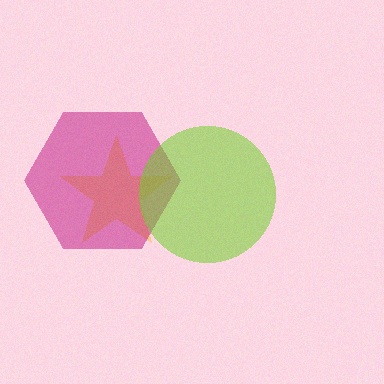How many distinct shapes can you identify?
There are 3 distinct shapes: a yellow star, a magenta hexagon, a lime circle.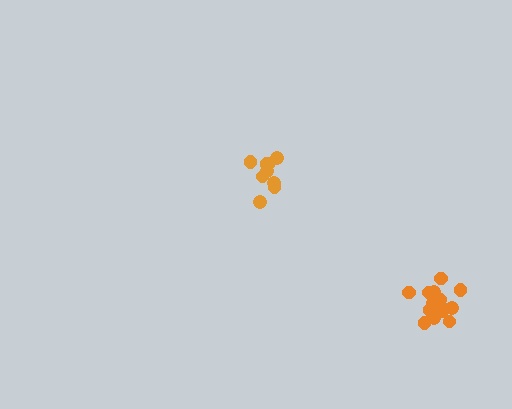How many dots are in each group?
Group 1: 14 dots, Group 2: 9 dots (23 total).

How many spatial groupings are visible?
There are 2 spatial groupings.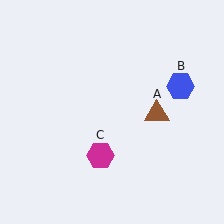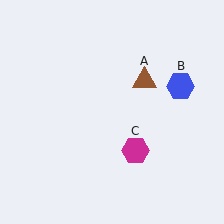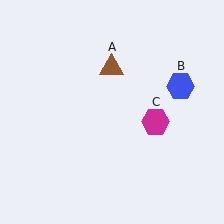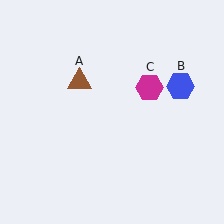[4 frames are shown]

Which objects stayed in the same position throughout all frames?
Blue hexagon (object B) remained stationary.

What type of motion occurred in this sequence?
The brown triangle (object A), magenta hexagon (object C) rotated counterclockwise around the center of the scene.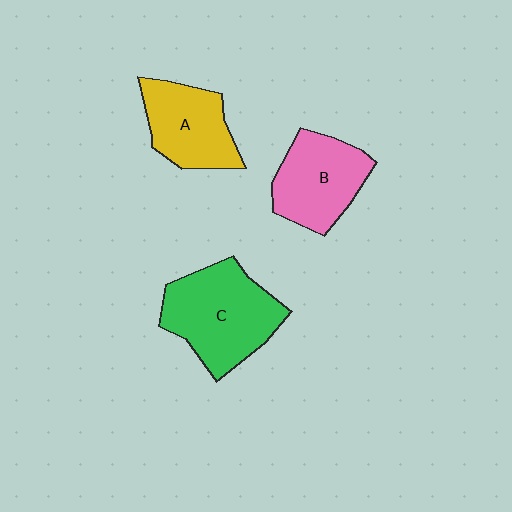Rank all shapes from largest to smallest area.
From largest to smallest: C (green), B (pink), A (yellow).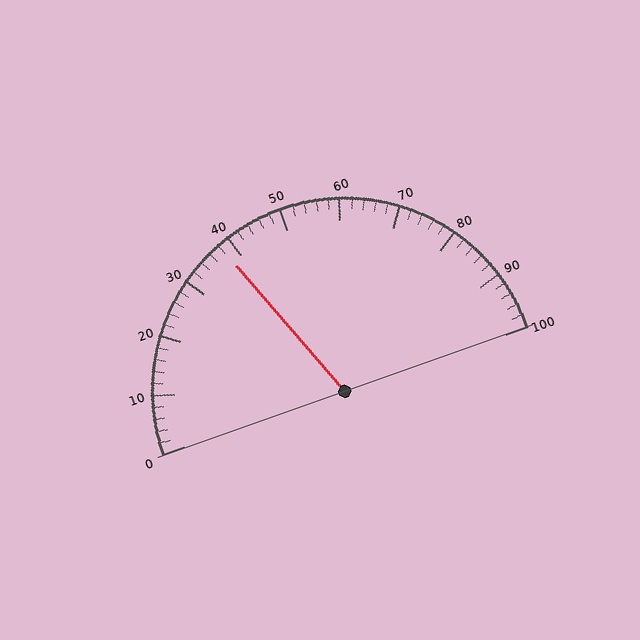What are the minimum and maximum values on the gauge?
The gauge ranges from 0 to 100.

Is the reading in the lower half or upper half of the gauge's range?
The reading is in the lower half of the range (0 to 100).